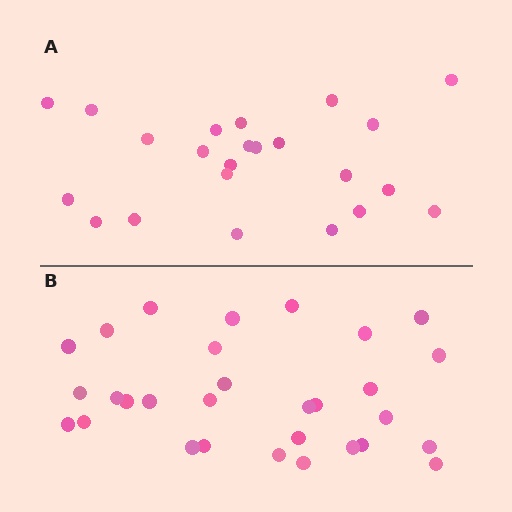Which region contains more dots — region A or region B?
Region B (the bottom region) has more dots.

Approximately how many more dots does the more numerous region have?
Region B has roughly 8 or so more dots than region A.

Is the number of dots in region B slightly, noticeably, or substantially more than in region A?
Region B has noticeably more, but not dramatically so. The ratio is roughly 1.3 to 1.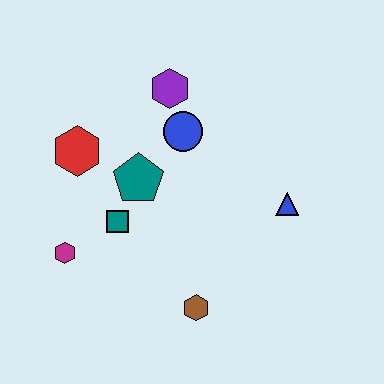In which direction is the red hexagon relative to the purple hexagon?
The red hexagon is to the left of the purple hexagon.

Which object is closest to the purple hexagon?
The blue circle is closest to the purple hexagon.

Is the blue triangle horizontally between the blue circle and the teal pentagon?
No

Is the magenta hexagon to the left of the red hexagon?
Yes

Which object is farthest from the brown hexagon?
The purple hexagon is farthest from the brown hexagon.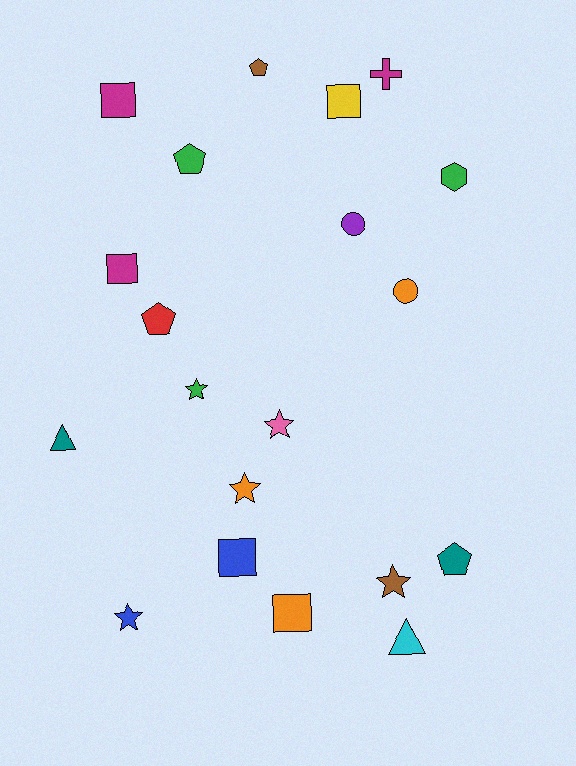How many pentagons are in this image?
There are 4 pentagons.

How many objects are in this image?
There are 20 objects.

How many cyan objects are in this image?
There is 1 cyan object.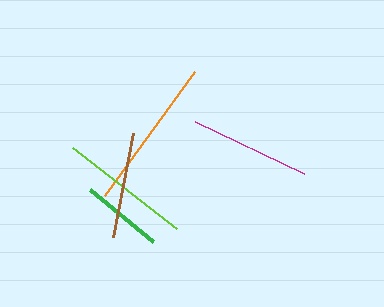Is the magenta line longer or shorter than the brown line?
The magenta line is longer than the brown line.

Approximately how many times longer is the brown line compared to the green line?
The brown line is approximately 1.3 times the length of the green line.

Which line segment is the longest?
The orange line is the longest at approximately 154 pixels.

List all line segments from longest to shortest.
From longest to shortest: orange, lime, magenta, brown, green.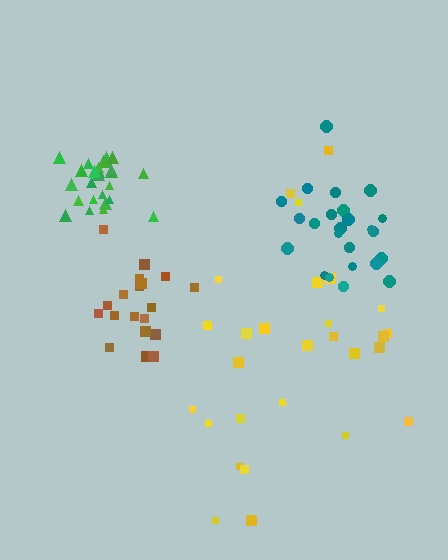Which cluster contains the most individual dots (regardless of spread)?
Yellow (30).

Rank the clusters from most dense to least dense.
green, teal, brown, yellow.